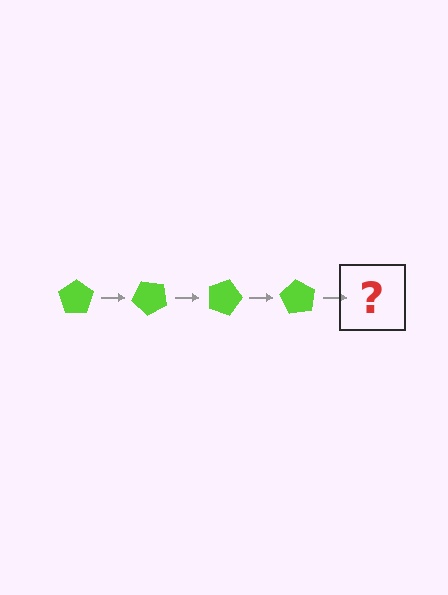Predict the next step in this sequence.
The next step is a lime pentagon rotated 180 degrees.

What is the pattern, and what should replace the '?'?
The pattern is that the pentagon rotates 45 degrees each step. The '?' should be a lime pentagon rotated 180 degrees.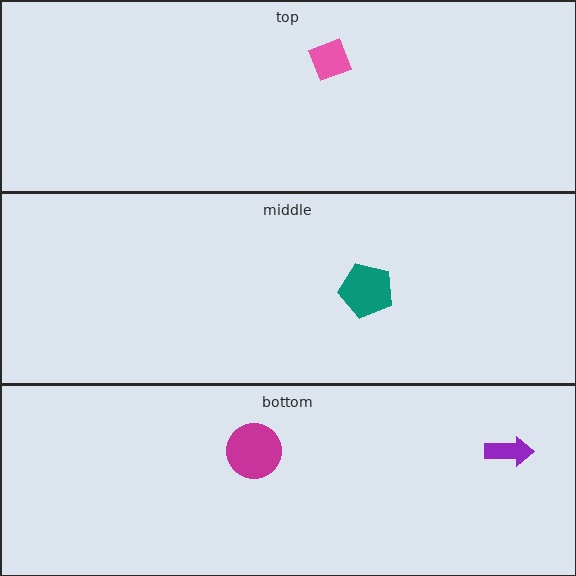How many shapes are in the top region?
1.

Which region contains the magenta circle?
The bottom region.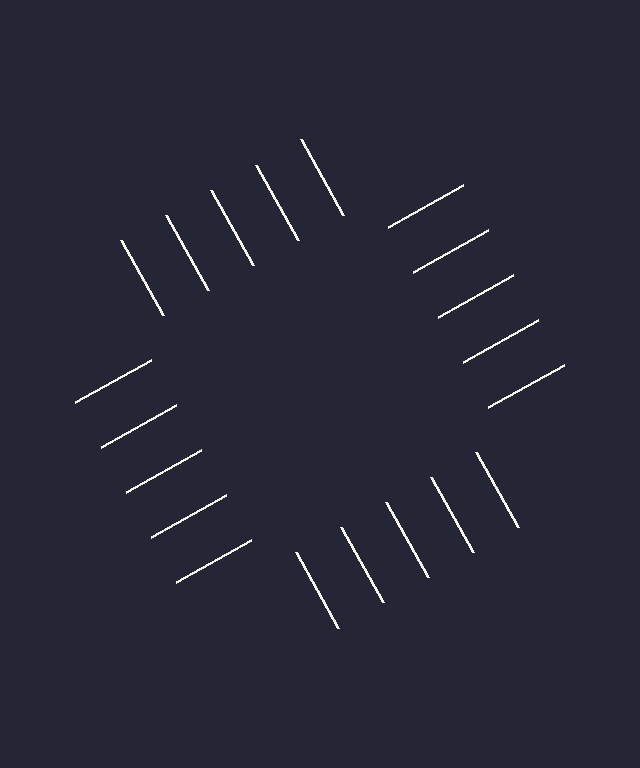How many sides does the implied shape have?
4 sides — the line-ends trace a square.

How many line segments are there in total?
20 — 5 along each of the 4 edges.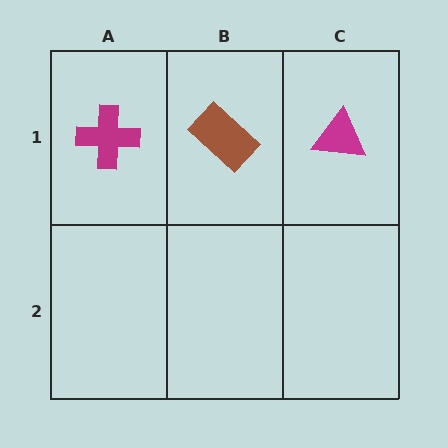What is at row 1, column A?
A magenta cross.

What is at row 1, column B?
A brown rectangle.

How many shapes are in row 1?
3 shapes.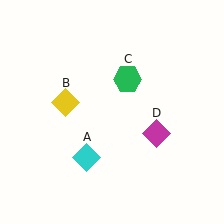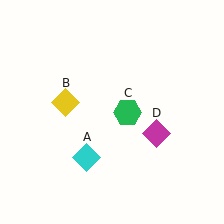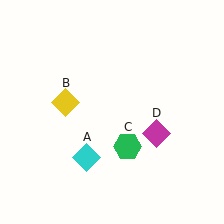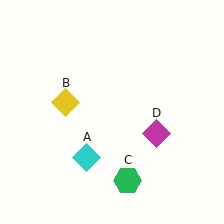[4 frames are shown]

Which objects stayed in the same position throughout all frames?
Cyan diamond (object A) and yellow diamond (object B) and magenta diamond (object D) remained stationary.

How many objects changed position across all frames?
1 object changed position: green hexagon (object C).